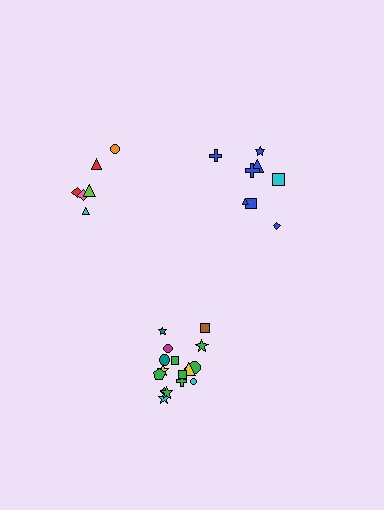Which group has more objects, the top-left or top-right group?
The top-right group.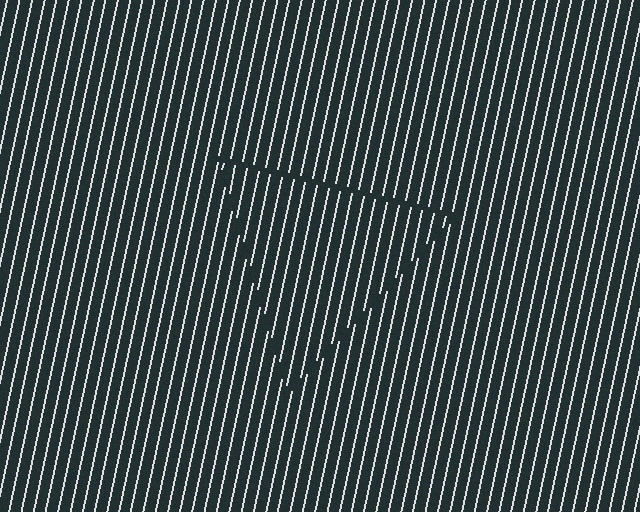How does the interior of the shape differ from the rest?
The interior of the shape contains the same grating, shifted by half a period — the contour is defined by the phase discontinuity where line-ends from the inner and outer gratings abut.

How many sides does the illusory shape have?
3 sides — the line-ends trace a triangle.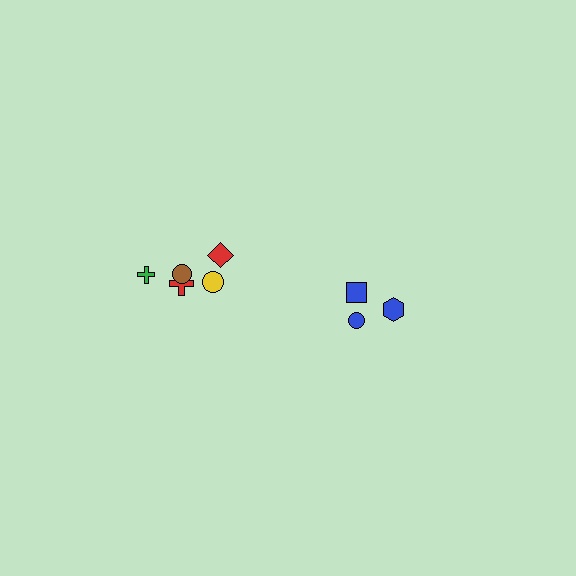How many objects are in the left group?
There are 5 objects.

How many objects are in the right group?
There are 3 objects.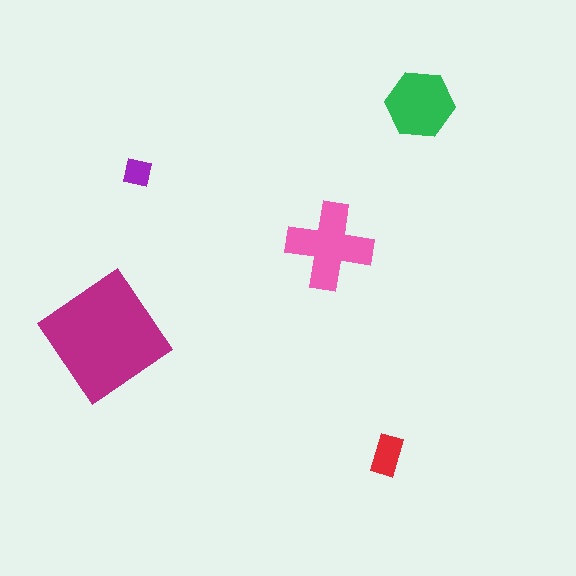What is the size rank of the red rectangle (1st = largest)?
4th.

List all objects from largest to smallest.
The magenta diamond, the pink cross, the green hexagon, the red rectangle, the purple square.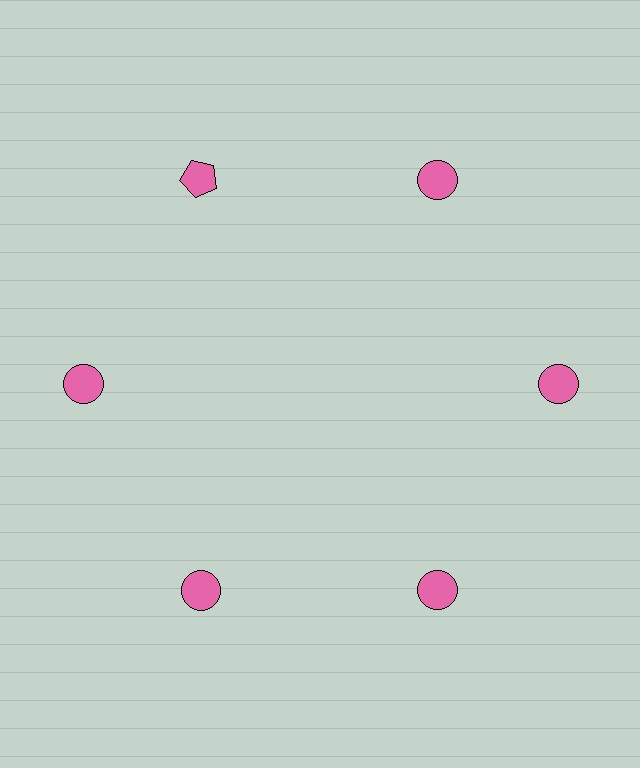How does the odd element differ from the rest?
It has a different shape: pentagon instead of circle.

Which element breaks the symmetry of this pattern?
The pink pentagon at roughly the 11 o'clock position breaks the symmetry. All other shapes are pink circles.